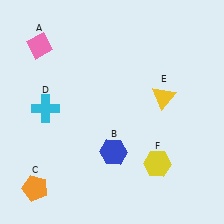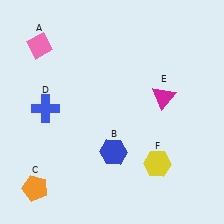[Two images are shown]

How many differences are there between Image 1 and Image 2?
There are 2 differences between the two images.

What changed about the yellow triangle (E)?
In Image 1, E is yellow. In Image 2, it changed to magenta.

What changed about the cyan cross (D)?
In Image 1, D is cyan. In Image 2, it changed to blue.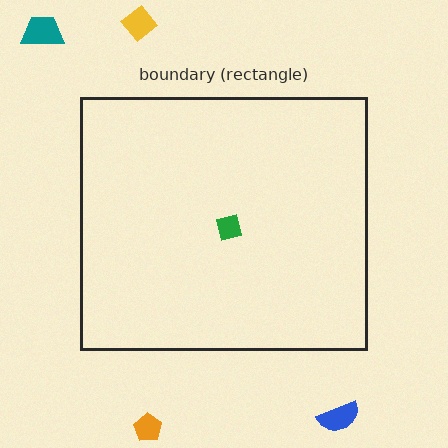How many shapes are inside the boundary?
1 inside, 4 outside.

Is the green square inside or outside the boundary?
Inside.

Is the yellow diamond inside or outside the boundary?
Outside.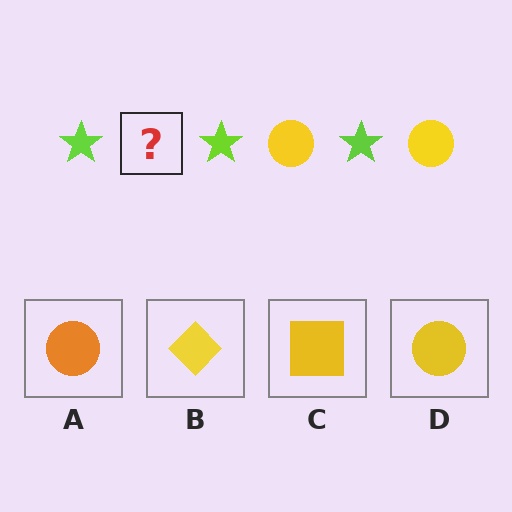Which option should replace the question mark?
Option D.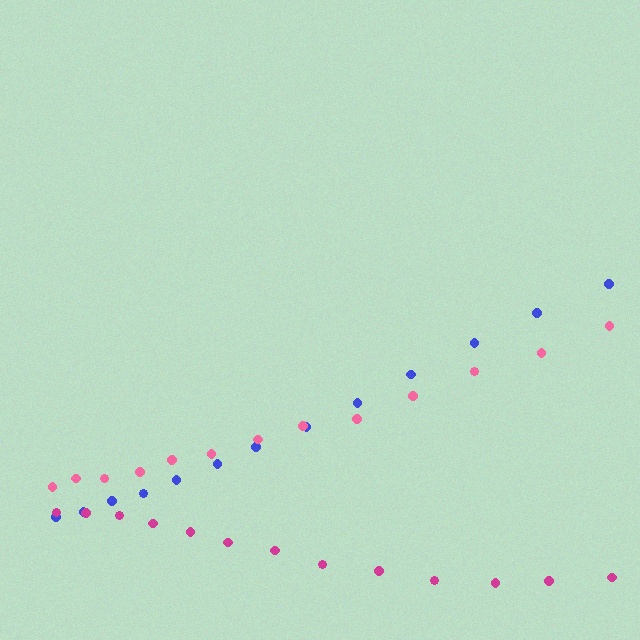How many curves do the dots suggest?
There are 3 distinct paths.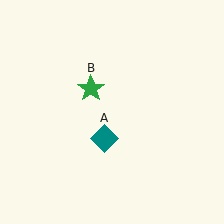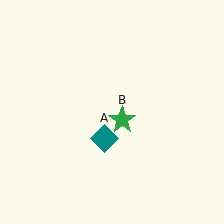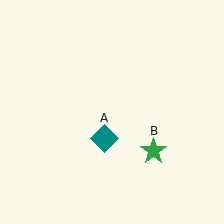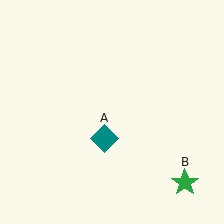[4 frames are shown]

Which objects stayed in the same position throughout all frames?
Teal diamond (object A) remained stationary.